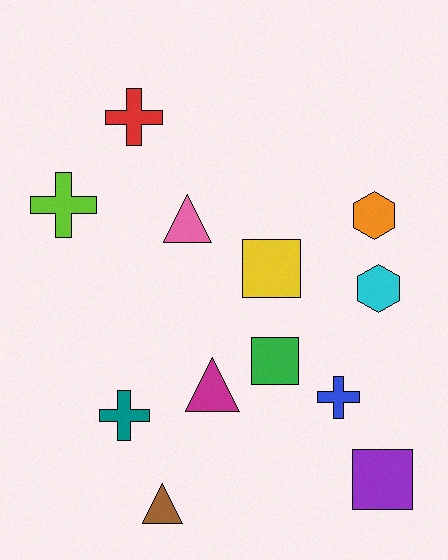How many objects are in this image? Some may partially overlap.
There are 12 objects.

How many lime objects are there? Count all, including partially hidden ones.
There is 1 lime object.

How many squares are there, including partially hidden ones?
There are 3 squares.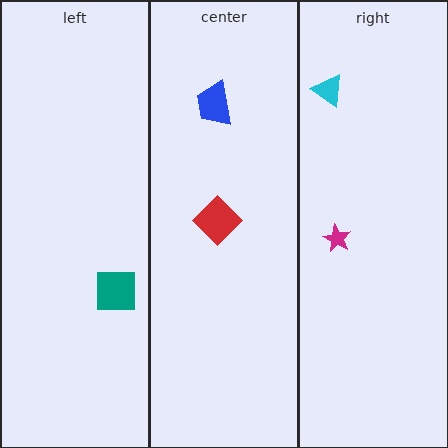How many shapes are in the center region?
2.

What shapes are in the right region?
The magenta star, the cyan triangle.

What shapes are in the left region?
The teal square.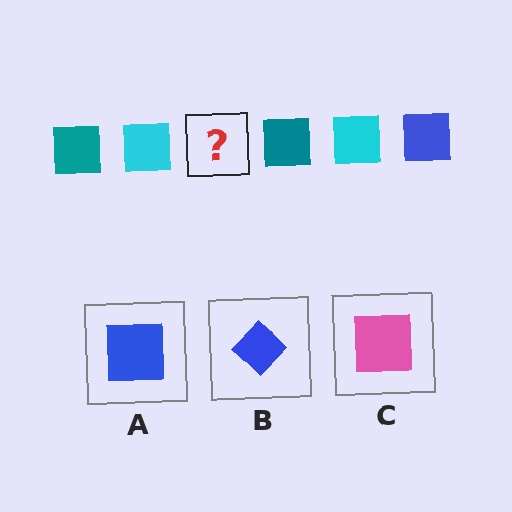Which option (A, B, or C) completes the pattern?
A.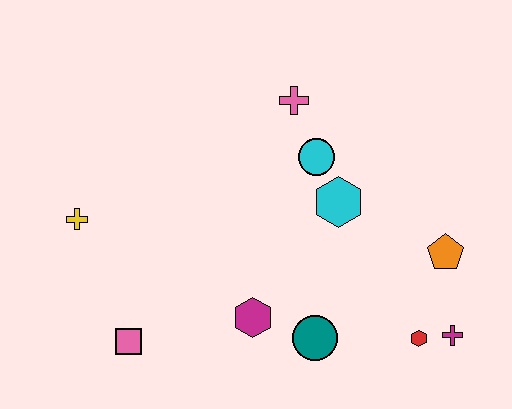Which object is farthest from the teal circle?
The yellow cross is farthest from the teal circle.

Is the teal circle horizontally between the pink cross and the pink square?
No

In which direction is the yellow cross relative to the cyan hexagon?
The yellow cross is to the left of the cyan hexagon.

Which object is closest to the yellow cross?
The pink square is closest to the yellow cross.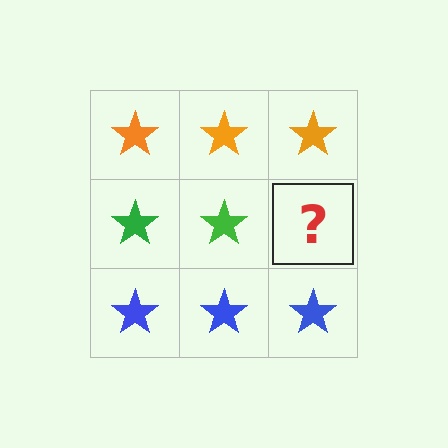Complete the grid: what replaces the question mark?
The question mark should be replaced with a green star.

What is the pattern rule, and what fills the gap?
The rule is that each row has a consistent color. The gap should be filled with a green star.